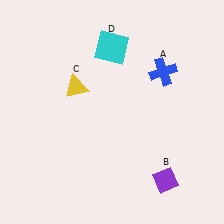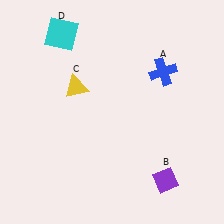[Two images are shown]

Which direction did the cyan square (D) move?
The cyan square (D) moved left.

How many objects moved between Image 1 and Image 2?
1 object moved between the two images.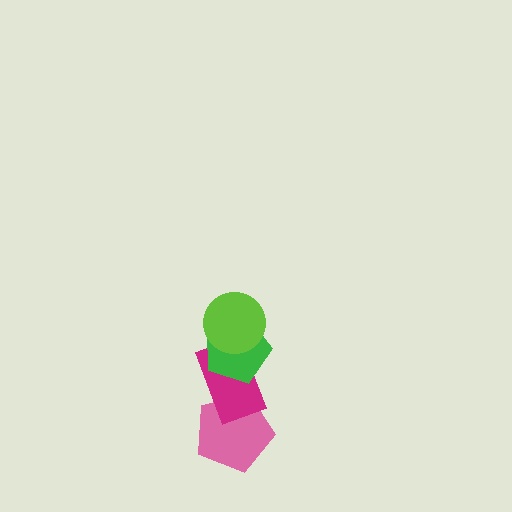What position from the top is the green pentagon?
The green pentagon is 2nd from the top.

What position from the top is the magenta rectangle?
The magenta rectangle is 3rd from the top.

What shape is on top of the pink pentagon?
The magenta rectangle is on top of the pink pentagon.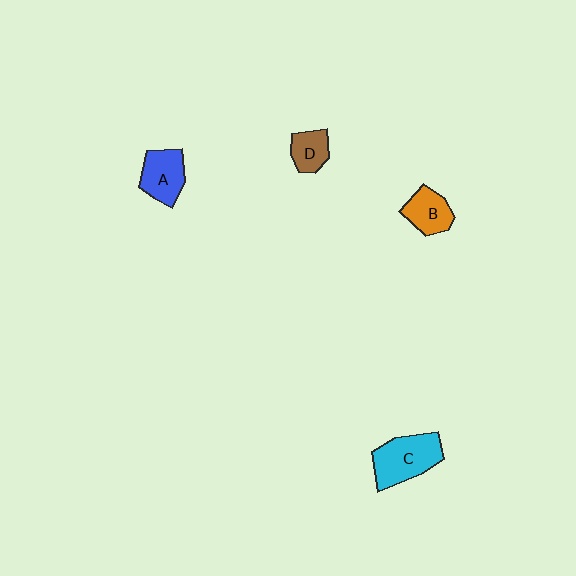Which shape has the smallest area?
Shape D (brown).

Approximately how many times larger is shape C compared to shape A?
Approximately 1.4 times.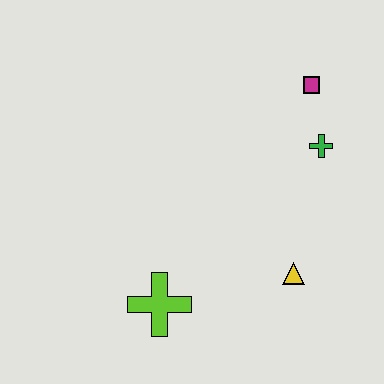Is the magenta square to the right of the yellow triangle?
Yes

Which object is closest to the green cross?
The magenta square is closest to the green cross.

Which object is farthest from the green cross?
The lime cross is farthest from the green cross.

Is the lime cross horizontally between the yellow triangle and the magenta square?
No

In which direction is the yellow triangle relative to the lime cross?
The yellow triangle is to the right of the lime cross.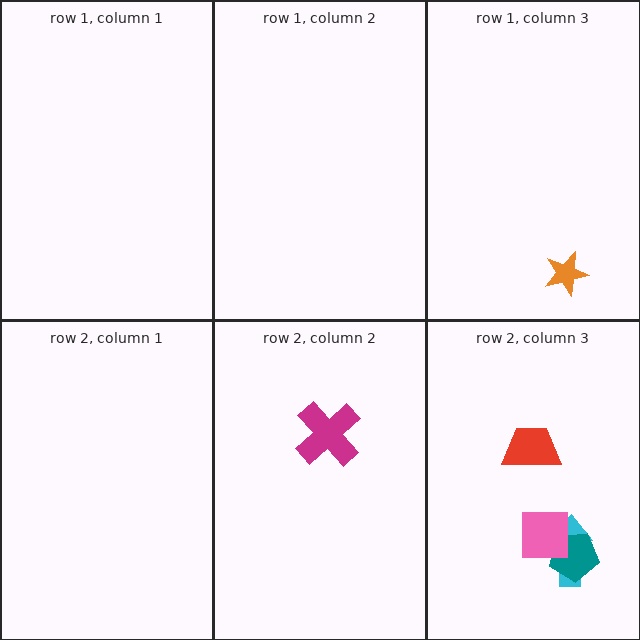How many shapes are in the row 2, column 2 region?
1.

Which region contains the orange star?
The row 1, column 3 region.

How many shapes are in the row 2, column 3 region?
4.